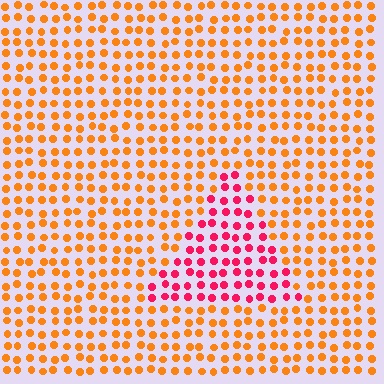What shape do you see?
I see a triangle.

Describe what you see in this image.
The image is filled with small orange elements in a uniform arrangement. A triangle-shaped region is visible where the elements are tinted to a slightly different hue, forming a subtle color boundary.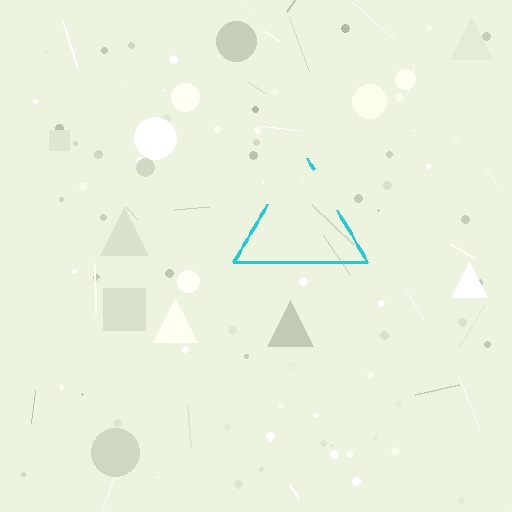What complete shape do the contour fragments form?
The contour fragments form a triangle.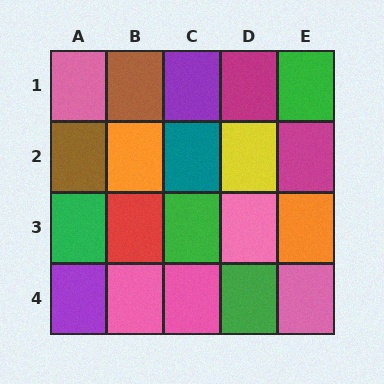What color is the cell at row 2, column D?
Yellow.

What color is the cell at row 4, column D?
Green.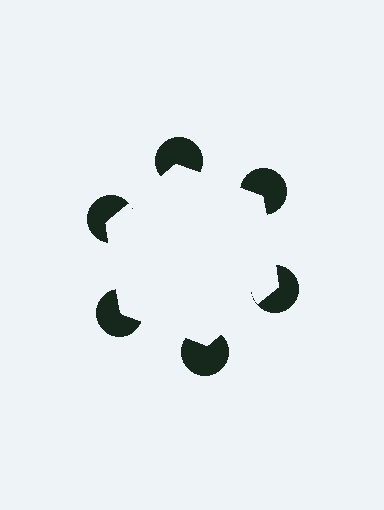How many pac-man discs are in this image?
There are 6 — one at each vertex of the illusory hexagon.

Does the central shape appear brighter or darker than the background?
It typically appears slightly brighter than the background, even though no actual brightness change is drawn.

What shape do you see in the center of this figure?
An illusory hexagon — its edges are inferred from the aligned wedge cuts in the pac-man discs, not physically drawn.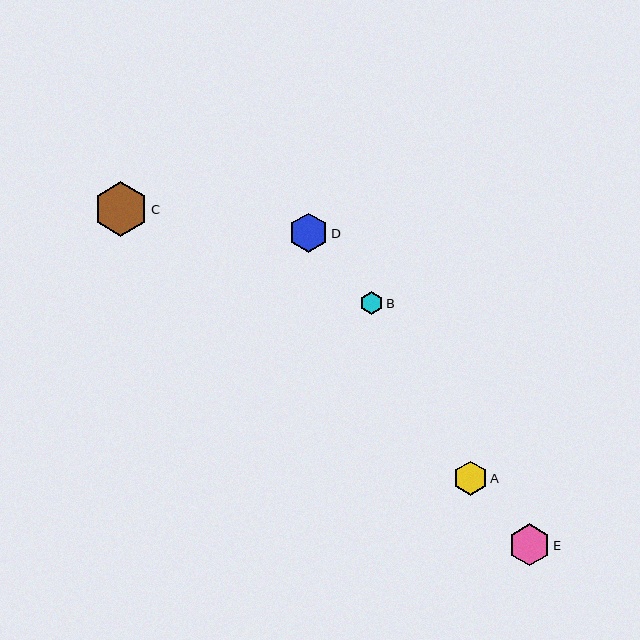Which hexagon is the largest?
Hexagon C is the largest with a size of approximately 55 pixels.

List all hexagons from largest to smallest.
From largest to smallest: C, E, D, A, B.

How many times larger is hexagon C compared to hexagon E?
Hexagon C is approximately 1.3 times the size of hexagon E.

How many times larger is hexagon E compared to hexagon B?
Hexagon E is approximately 1.8 times the size of hexagon B.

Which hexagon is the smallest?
Hexagon B is the smallest with a size of approximately 23 pixels.